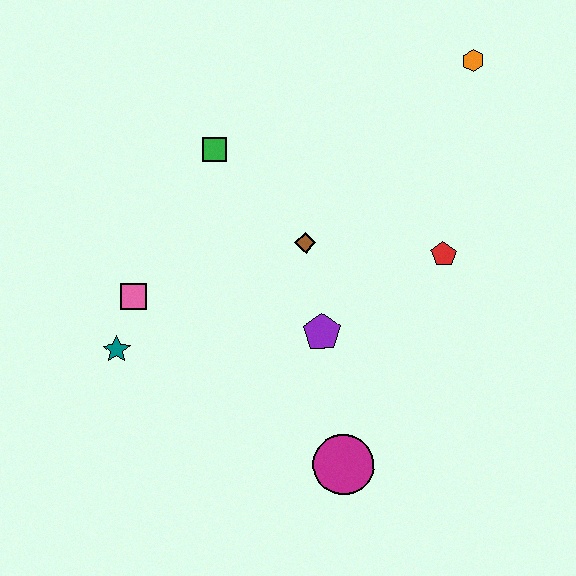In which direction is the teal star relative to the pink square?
The teal star is below the pink square.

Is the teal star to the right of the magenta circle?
No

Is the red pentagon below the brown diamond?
Yes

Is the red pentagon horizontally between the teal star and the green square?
No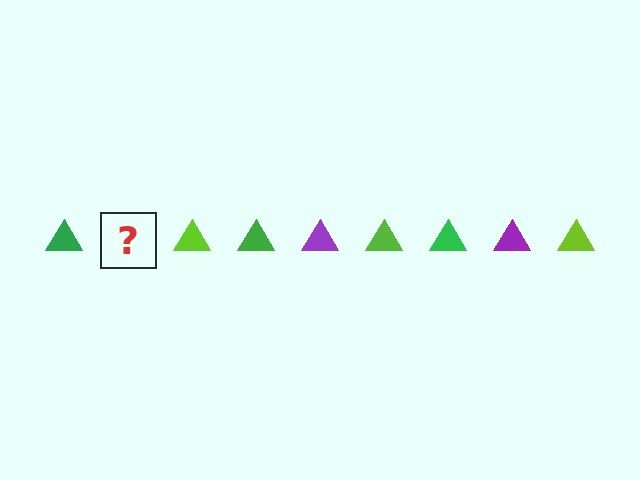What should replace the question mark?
The question mark should be replaced with a purple triangle.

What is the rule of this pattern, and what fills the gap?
The rule is that the pattern cycles through green, purple, lime triangles. The gap should be filled with a purple triangle.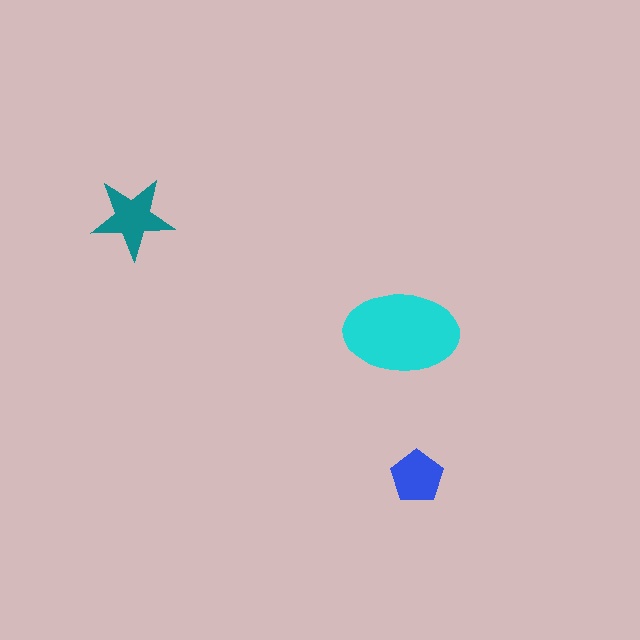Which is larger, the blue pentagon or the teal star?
The teal star.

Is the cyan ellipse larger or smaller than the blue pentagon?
Larger.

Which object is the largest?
The cyan ellipse.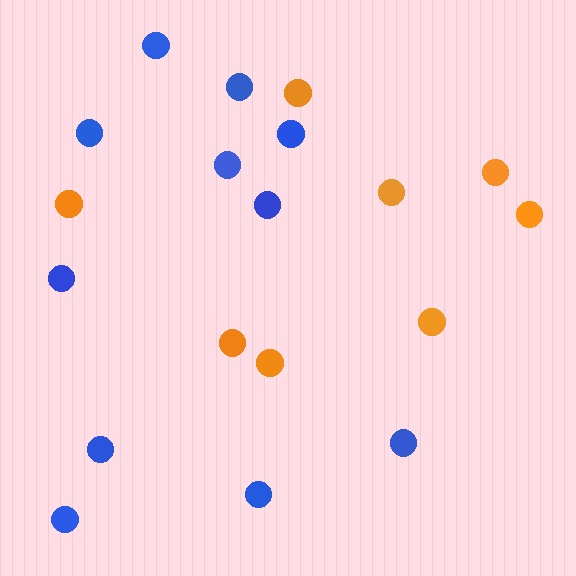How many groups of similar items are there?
There are 2 groups: one group of orange circles (8) and one group of blue circles (11).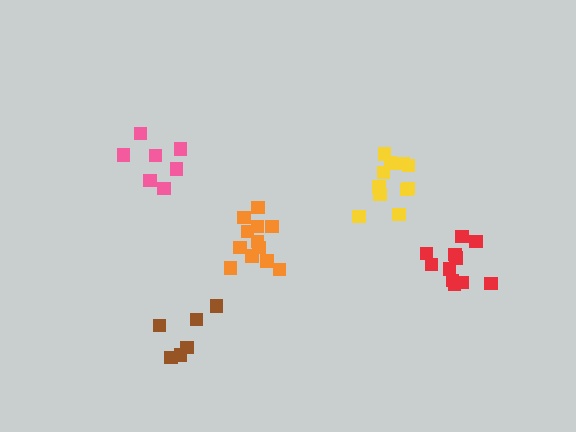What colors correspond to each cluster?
The clusters are colored: brown, yellow, red, orange, pink.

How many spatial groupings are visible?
There are 5 spatial groupings.